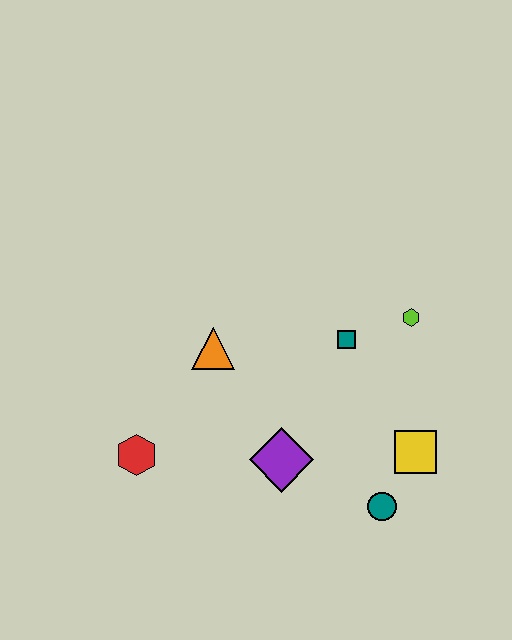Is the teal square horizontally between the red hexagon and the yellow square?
Yes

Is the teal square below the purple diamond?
No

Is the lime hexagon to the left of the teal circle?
No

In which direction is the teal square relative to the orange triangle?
The teal square is to the right of the orange triangle.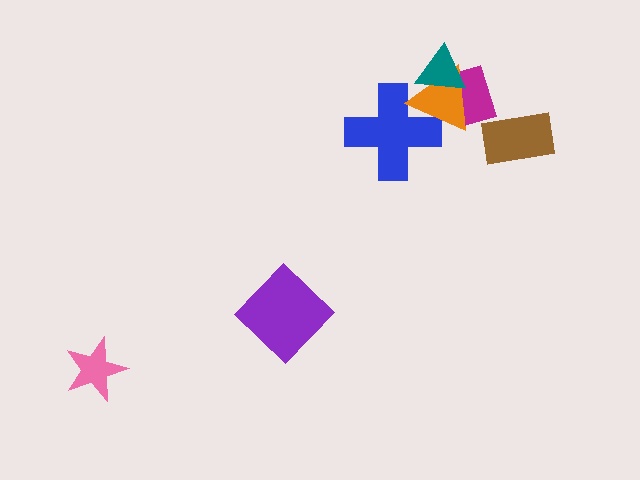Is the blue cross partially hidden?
Yes, it is partially covered by another shape.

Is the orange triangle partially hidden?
Yes, it is partially covered by another shape.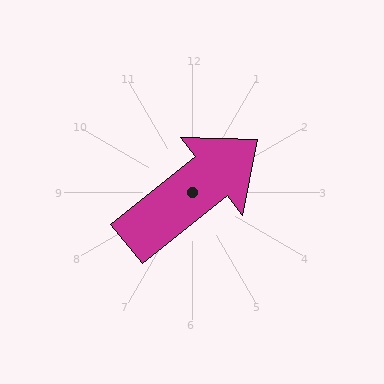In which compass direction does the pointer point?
Northeast.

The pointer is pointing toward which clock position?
Roughly 2 o'clock.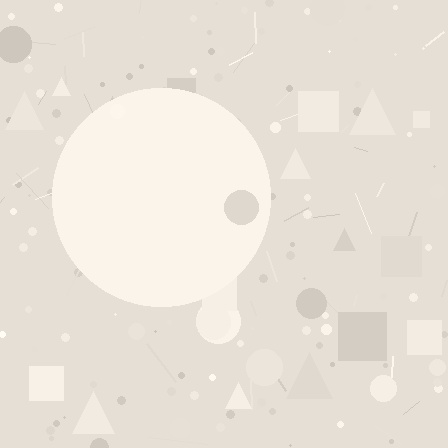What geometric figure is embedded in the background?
A circle is embedded in the background.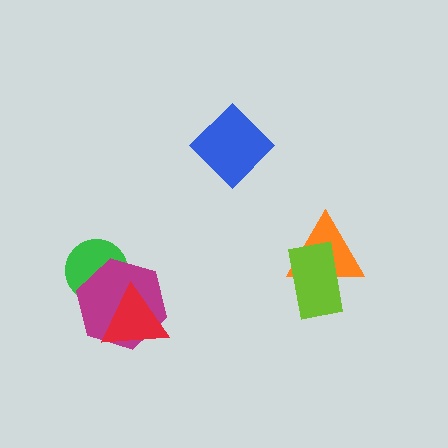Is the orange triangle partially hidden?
Yes, it is partially covered by another shape.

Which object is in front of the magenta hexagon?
The red triangle is in front of the magenta hexagon.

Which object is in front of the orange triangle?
The lime rectangle is in front of the orange triangle.